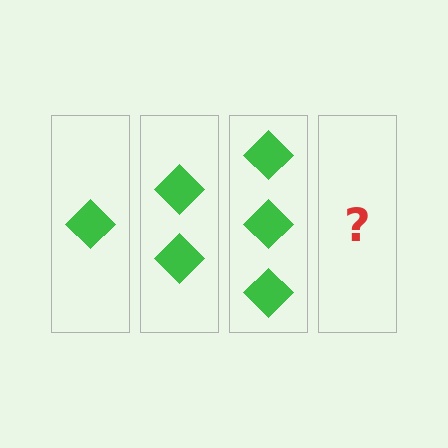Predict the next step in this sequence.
The next step is 4 diamonds.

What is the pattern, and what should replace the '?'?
The pattern is that each step adds one more diamond. The '?' should be 4 diamonds.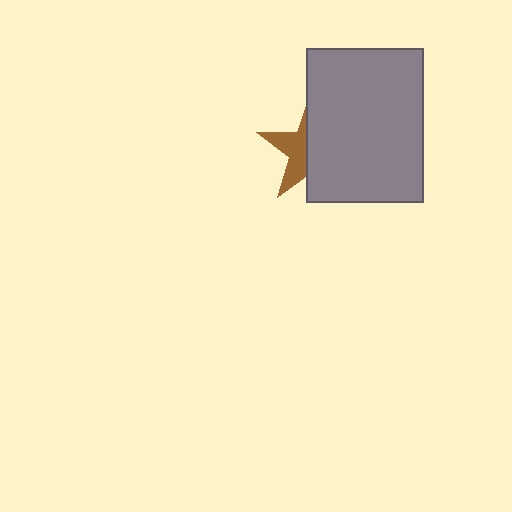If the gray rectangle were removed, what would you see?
You would see the complete brown star.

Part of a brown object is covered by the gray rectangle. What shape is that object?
It is a star.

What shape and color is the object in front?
The object in front is a gray rectangle.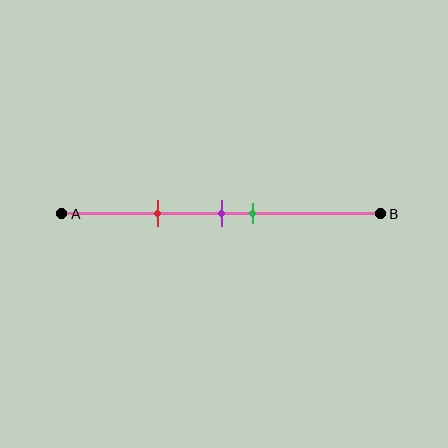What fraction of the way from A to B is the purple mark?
The purple mark is approximately 50% (0.5) of the way from A to B.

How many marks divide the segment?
There are 3 marks dividing the segment.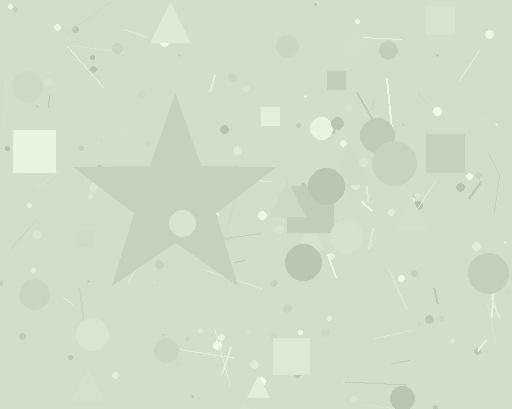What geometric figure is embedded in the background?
A star is embedded in the background.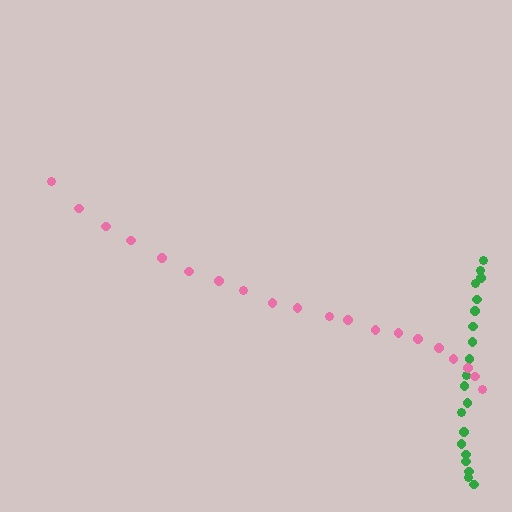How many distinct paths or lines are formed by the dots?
There are 2 distinct paths.